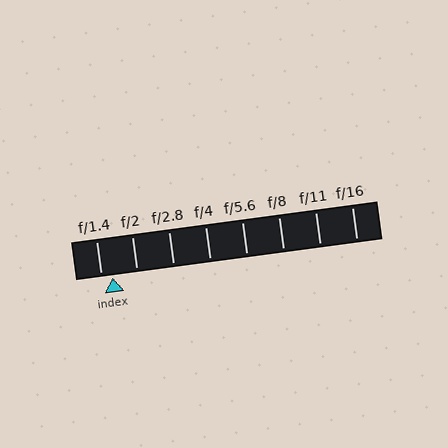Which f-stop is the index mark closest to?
The index mark is closest to f/1.4.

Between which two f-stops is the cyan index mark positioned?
The index mark is between f/1.4 and f/2.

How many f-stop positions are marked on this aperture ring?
There are 8 f-stop positions marked.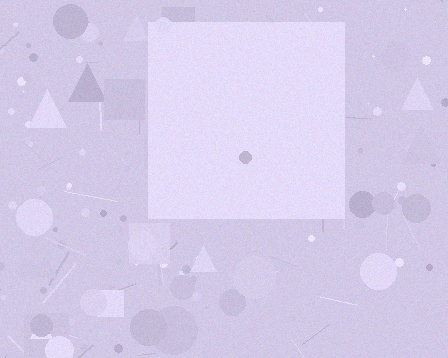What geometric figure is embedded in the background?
A square is embedded in the background.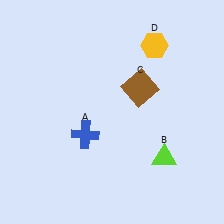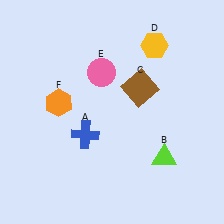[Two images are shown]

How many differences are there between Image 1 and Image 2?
There are 2 differences between the two images.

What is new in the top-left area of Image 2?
An orange hexagon (F) was added in the top-left area of Image 2.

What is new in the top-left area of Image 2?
A pink circle (E) was added in the top-left area of Image 2.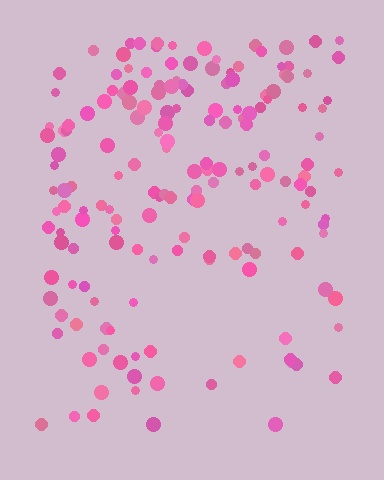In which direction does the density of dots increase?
From bottom to top, with the top side densest.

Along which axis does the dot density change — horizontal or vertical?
Vertical.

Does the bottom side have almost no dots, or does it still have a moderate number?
Still a moderate number, just noticeably fewer than the top.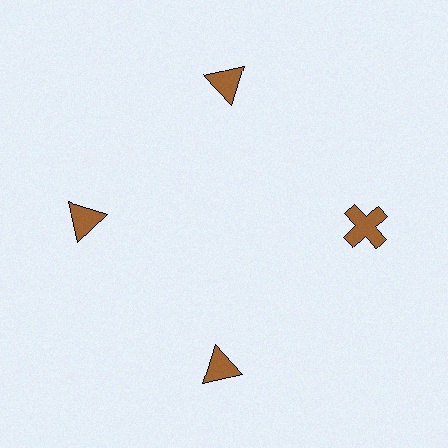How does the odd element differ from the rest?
It has a different shape: cross instead of triangle.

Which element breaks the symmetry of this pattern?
The brown cross at roughly the 3 o'clock position breaks the symmetry. All other shapes are brown triangles.